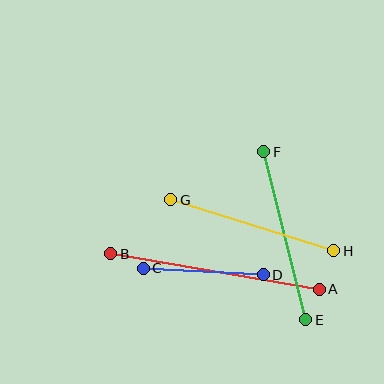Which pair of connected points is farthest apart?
Points A and B are farthest apart.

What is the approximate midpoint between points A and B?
The midpoint is at approximately (215, 272) pixels.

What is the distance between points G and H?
The distance is approximately 171 pixels.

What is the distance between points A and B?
The distance is approximately 211 pixels.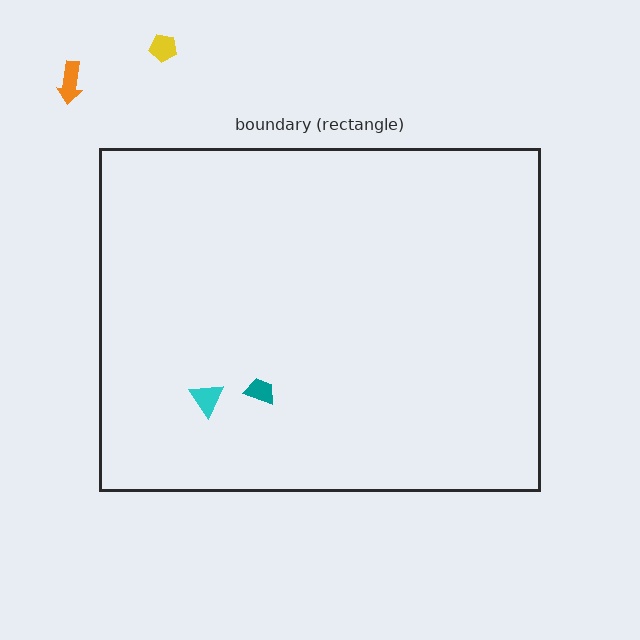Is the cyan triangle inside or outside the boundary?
Inside.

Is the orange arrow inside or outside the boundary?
Outside.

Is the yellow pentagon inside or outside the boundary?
Outside.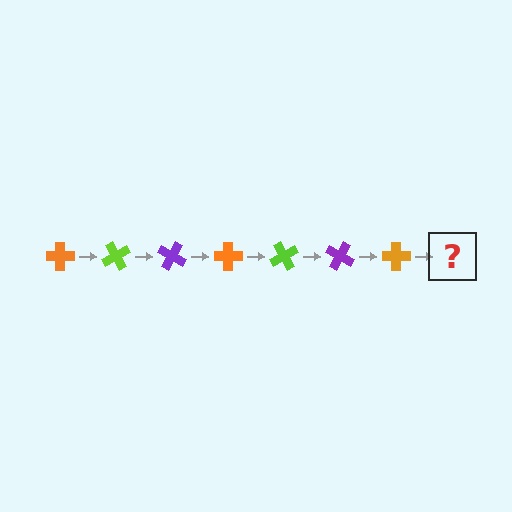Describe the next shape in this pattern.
It should be a lime cross, rotated 420 degrees from the start.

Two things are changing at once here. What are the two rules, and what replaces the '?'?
The two rules are that it rotates 60 degrees each step and the color cycles through orange, lime, and purple. The '?' should be a lime cross, rotated 420 degrees from the start.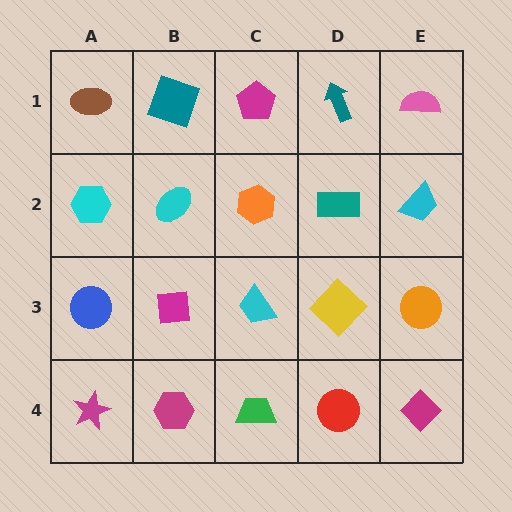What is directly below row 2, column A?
A blue circle.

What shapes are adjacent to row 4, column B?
A magenta square (row 3, column B), a magenta star (row 4, column A), a green trapezoid (row 4, column C).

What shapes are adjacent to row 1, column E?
A cyan trapezoid (row 2, column E), a teal arrow (row 1, column D).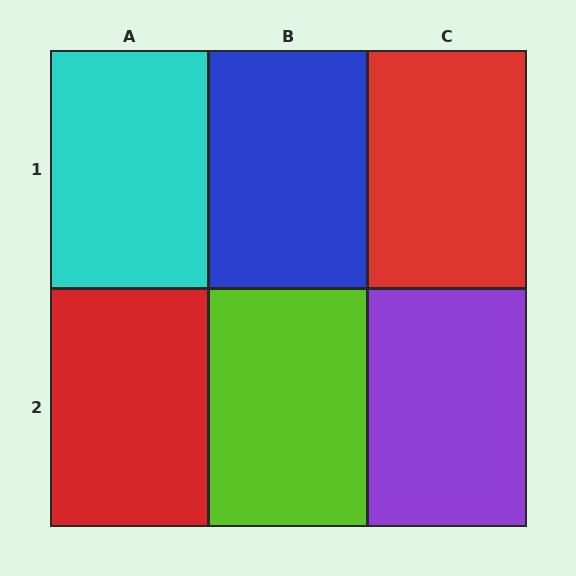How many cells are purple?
1 cell is purple.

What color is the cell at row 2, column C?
Purple.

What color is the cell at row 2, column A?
Red.